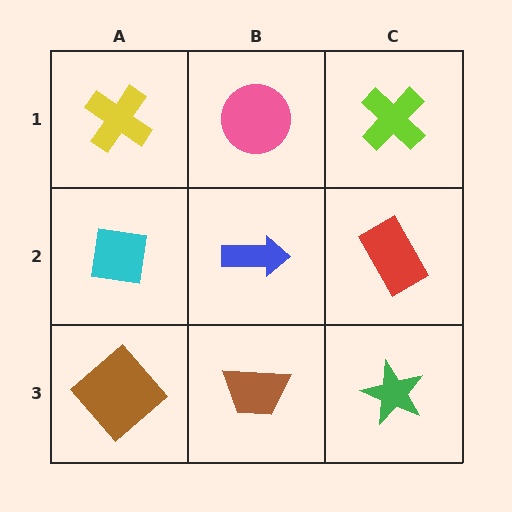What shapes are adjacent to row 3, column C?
A red rectangle (row 2, column C), a brown trapezoid (row 3, column B).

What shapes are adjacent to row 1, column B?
A blue arrow (row 2, column B), a yellow cross (row 1, column A), a lime cross (row 1, column C).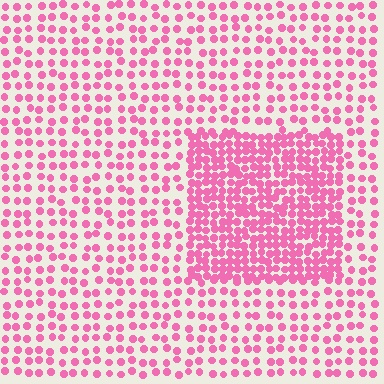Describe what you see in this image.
The image contains small pink elements arranged at two different densities. A rectangle-shaped region is visible where the elements are more densely packed than the surrounding area.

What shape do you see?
I see a rectangle.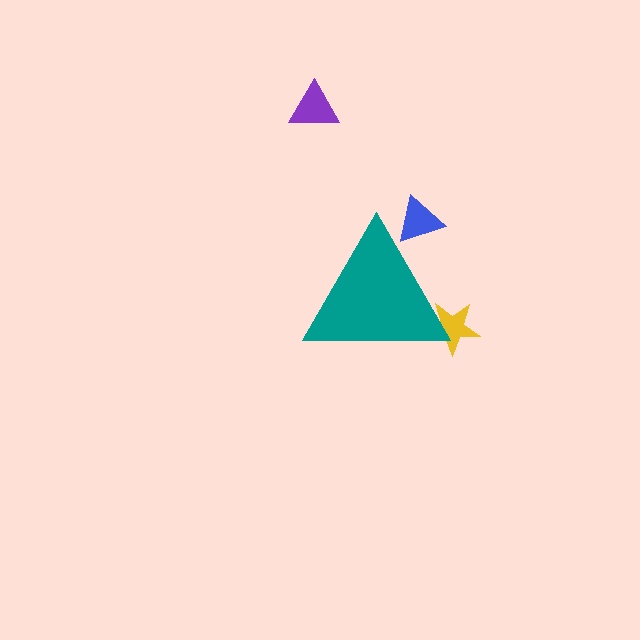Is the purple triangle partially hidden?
No, the purple triangle is fully visible.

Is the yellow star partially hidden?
Yes, the yellow star is partially hidden behind the teal triangle.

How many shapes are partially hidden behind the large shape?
2 shapes are partially hidden.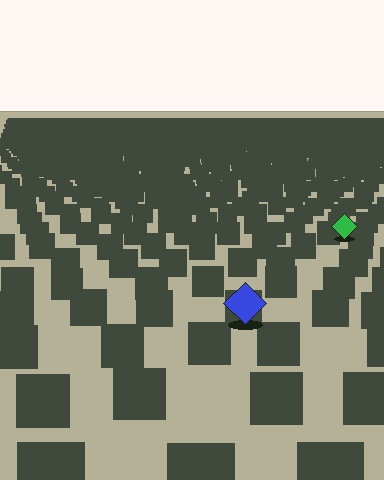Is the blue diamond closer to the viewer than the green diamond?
Yes. The blue diamond is closer — you can tell from the texture gradient: the ground texture is coarser near it.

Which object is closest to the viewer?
The blue diamond is closest. The texture marks near it are larger and more spread out.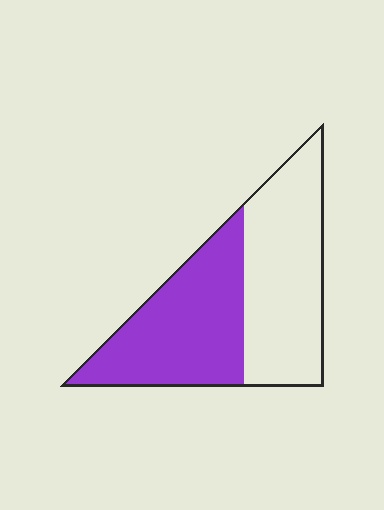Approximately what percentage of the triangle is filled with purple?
Approximately 50%.